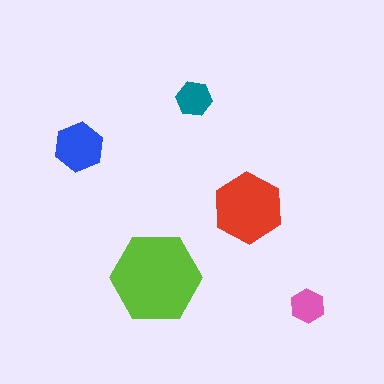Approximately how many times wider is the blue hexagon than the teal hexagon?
About 1.5 times wider.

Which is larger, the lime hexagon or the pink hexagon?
The lime one.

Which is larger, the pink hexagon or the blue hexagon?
The blue one.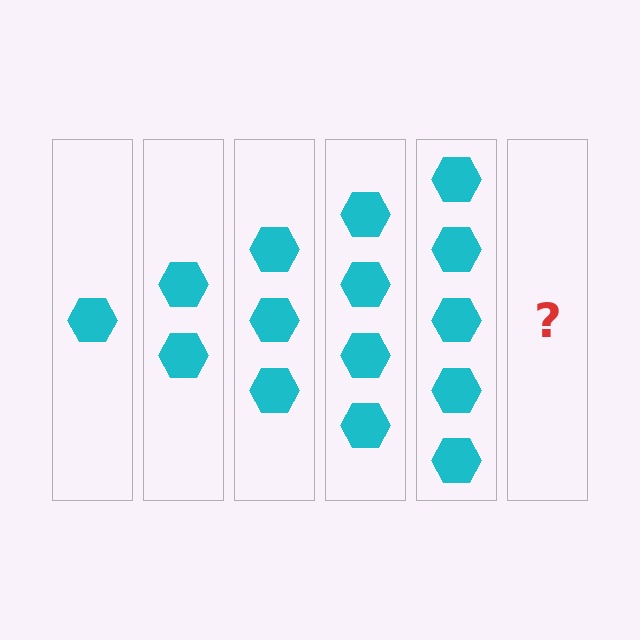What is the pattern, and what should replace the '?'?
The pattern is that each step adds one more hexagon. The '?' should be 6 hexagons.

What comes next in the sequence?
The next element should be 6 hexagons.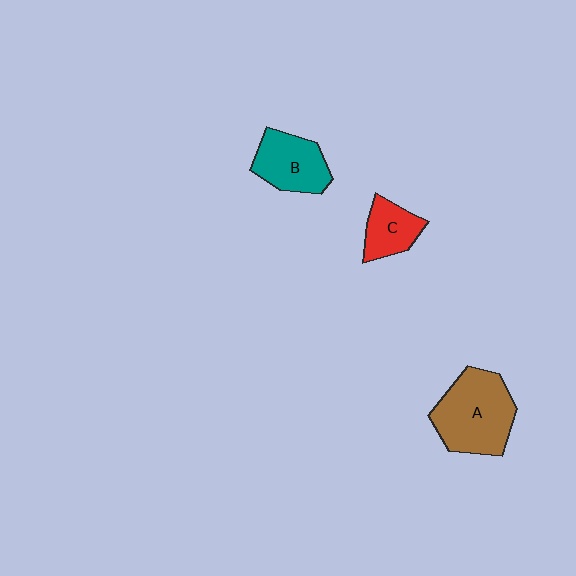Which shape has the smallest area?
Shape C (red).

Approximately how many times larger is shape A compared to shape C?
Approximately 2.1 times.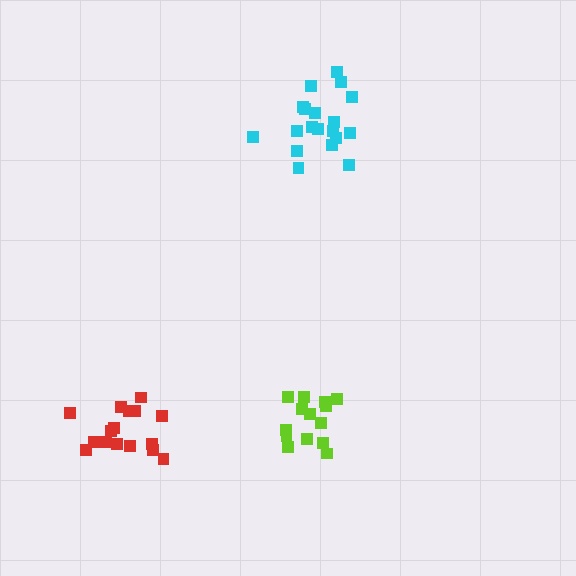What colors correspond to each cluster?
The clusters are colored: red, lime, cyan.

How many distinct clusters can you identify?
There are 3 distinct clusters.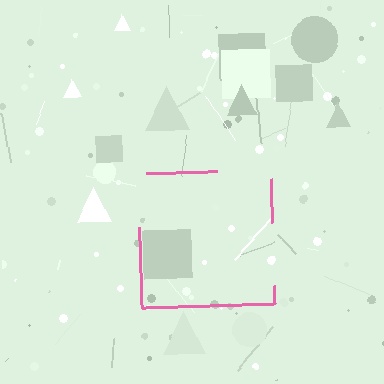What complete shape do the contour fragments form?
The contour fragments form a square.